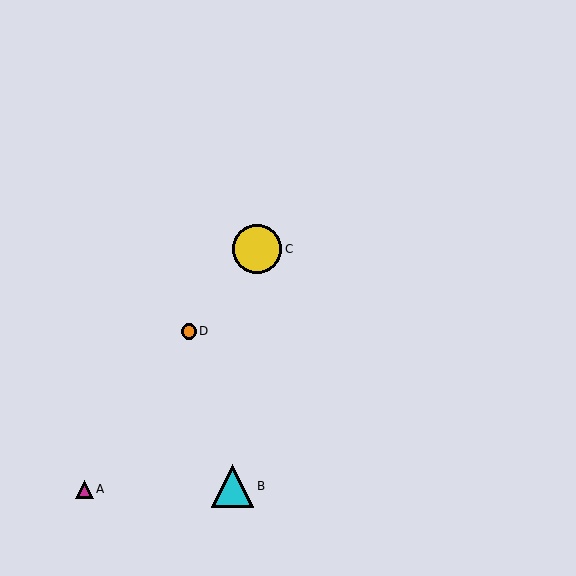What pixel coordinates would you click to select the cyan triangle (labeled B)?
Click at (232, 486) to select the cyan triangle B.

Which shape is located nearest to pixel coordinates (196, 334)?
The orange circle (labeled D) at (189, 331) is nearest to that location.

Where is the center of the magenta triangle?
The center of the magenta triangle is at (84, 489).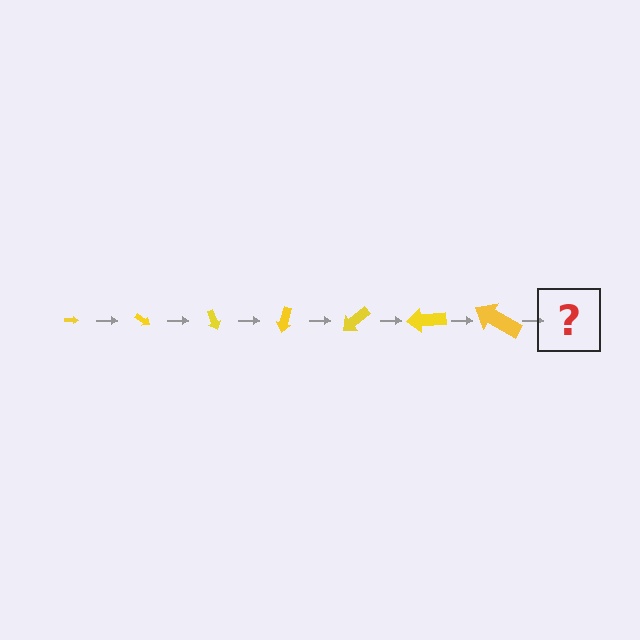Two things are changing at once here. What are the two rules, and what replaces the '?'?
The two rules are that the arrow grows larger each step and it rotates 35 degrees each step. The '?' should be an arrow, larger than the previous one and rotated 245 degrees from the start.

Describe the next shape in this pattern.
It should be an arrow, larger than the previous one and rotated 245 degrees from the start.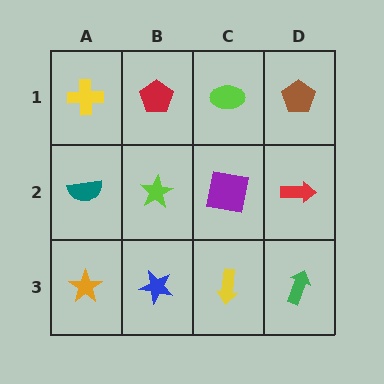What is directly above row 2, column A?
A yellow cross.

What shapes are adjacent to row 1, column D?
A red arrow (row 2, column D), a lime ellipse (row 1, column C).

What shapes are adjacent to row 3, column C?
A purple square (row 2, column C), a blue star (row 3, column B), a green arrow (row 3, column D).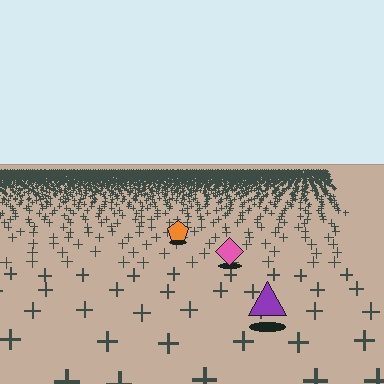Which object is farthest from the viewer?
The orange pentagon is farthest from the viewer. It appears smaller and the ground texture around it is denser.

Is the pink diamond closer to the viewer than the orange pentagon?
Yes. The pink diamond is closer — you can tell from the texture gradient: the ground texture is coarser near it.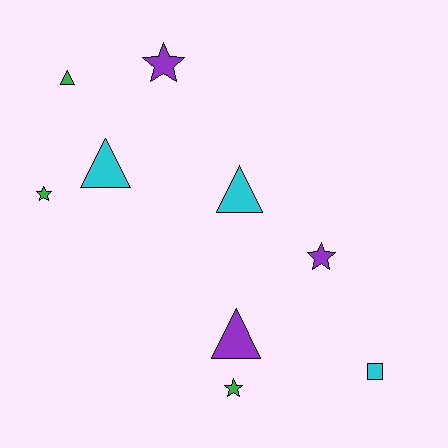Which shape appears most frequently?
Triangle, with 4 objects.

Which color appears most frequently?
Purple, with 3 objects.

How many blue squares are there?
There are no blue squares.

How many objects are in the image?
There are 9 objects.